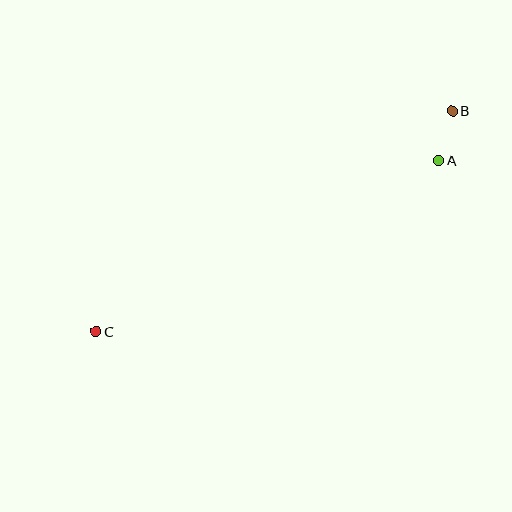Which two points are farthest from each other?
Points B and C are farthest from each other.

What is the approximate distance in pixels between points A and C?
The distance between A and C is approximately 383 pixels.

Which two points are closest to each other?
Points A and B are closest to each other.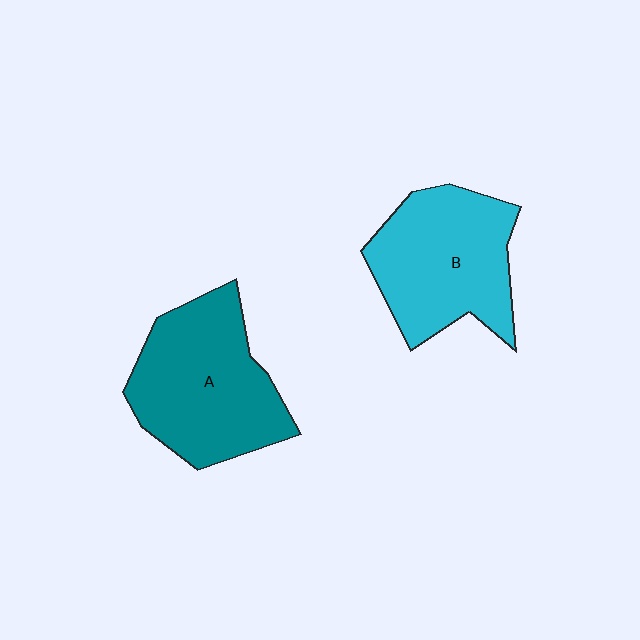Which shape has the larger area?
Shape A (teal).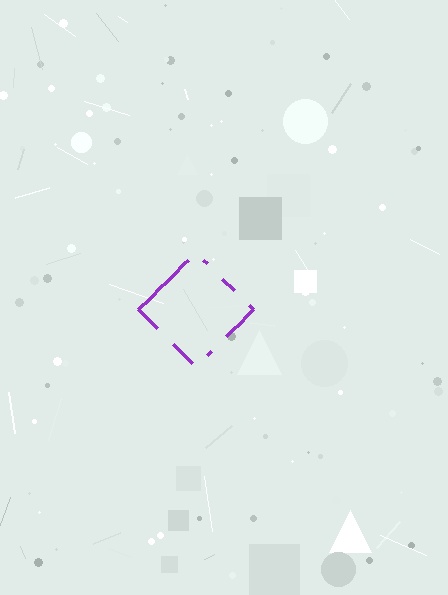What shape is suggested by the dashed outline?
The dashed outline suggests a diamond.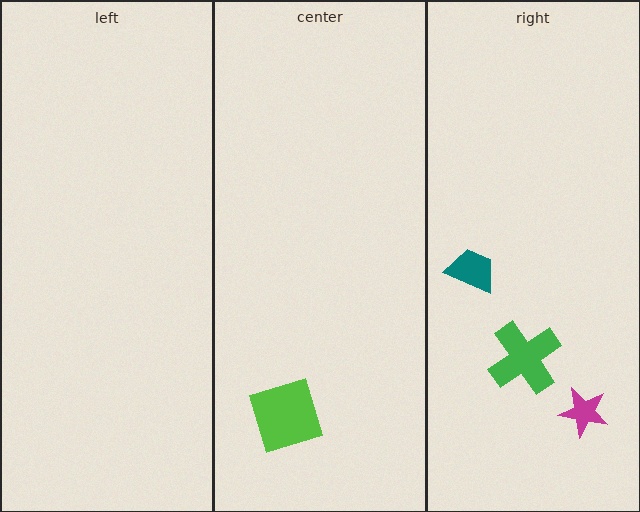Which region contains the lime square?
The center region.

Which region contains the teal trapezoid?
The right region.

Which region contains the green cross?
The right region.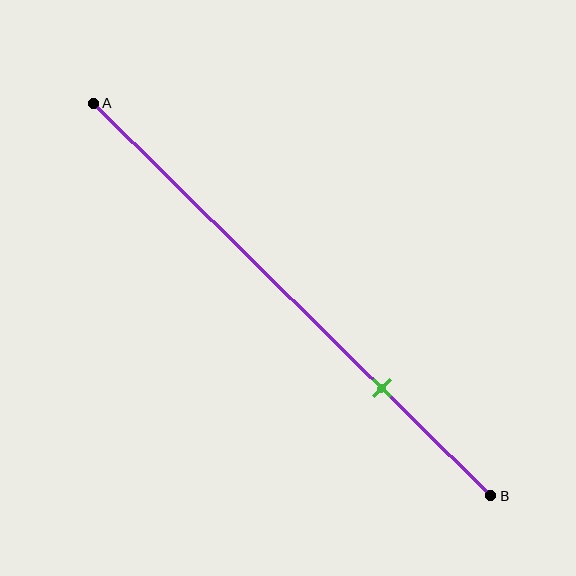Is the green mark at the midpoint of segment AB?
No, the mark is at about 75% from A, not at the 50% midpoint.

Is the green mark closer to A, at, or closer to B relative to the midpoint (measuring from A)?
The green mark is closer to point B than the midpoint of segment AB.